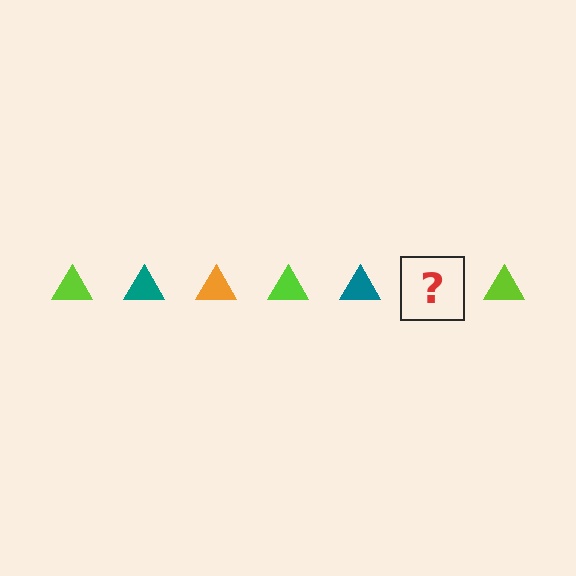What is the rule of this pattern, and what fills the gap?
The rule is that the pattern cycles through lime, teal, orange triangles. The gap should be filled with an orange triangle.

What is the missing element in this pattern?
The missing element is an orange triangle.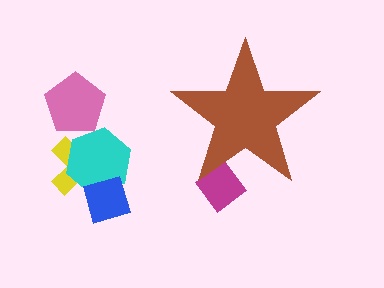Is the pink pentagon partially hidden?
No, the pink pentagon is fully visible.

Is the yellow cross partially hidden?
No, the yellow cross is fully visible.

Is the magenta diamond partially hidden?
Yes, the magenta diamond is partially hidden behind the brown star.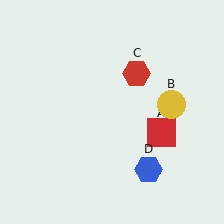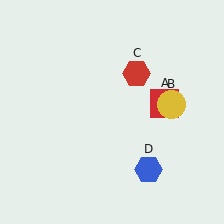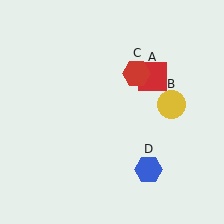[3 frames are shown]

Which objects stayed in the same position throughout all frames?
Yellow circle (object B) and red hexagon (object C) and blue hexagon (object D) remained stationary.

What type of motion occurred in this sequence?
The red square (object A) rotated counterclockwise around the center of the scene.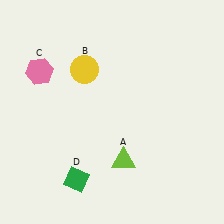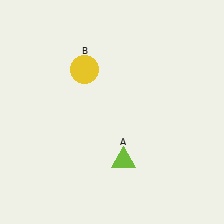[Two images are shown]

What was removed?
The pink hexagon (C), the green diamond (D) were removed in Image 2.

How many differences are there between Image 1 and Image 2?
There are 2 differences between the two images.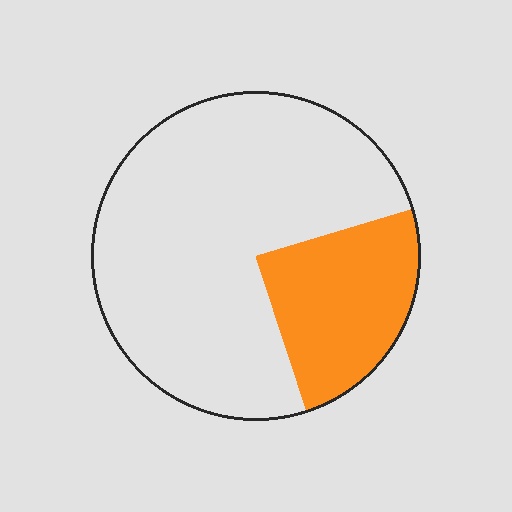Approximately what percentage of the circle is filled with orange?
Approximately 25%.